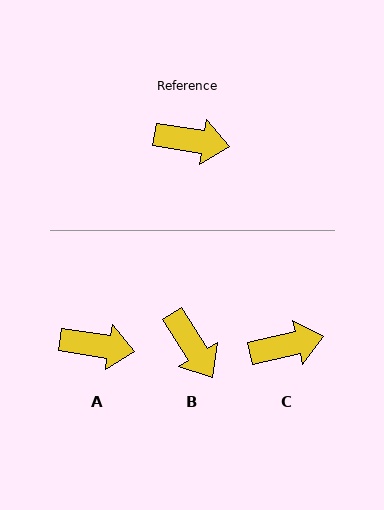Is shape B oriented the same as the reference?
No, it is off by about 49 degrees.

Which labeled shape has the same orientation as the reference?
A.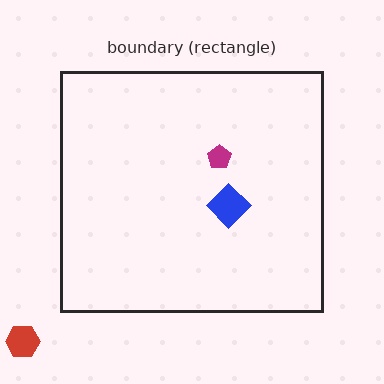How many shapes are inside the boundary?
2 inside, 1 outside.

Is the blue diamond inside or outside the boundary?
Inside.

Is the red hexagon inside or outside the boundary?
Outside.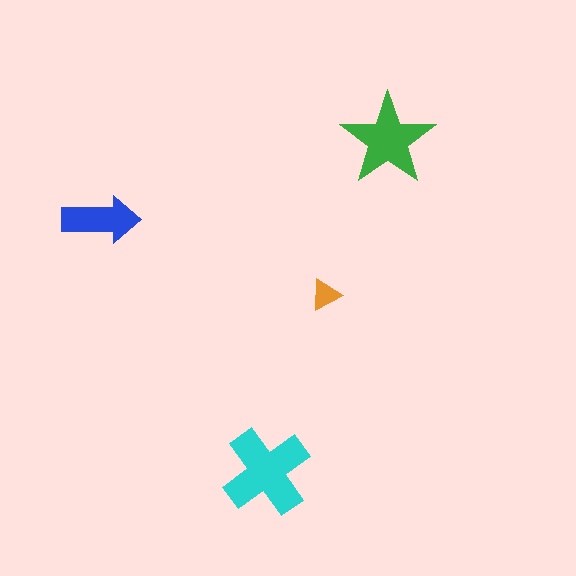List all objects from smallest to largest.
The orange triangle, the blue arrow, the green star, the cyan cross.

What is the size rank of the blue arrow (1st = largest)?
3rd.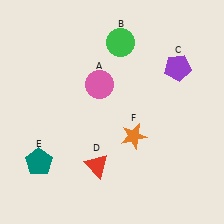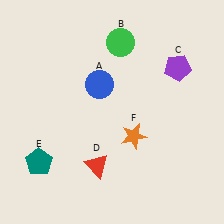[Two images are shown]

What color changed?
The circle (A) changed from pink in Image 1 to blue in Image 2.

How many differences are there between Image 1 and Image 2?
There is 1 difference between the two images.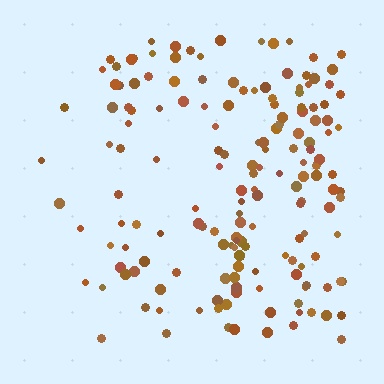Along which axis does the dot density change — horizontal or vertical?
Horizontal.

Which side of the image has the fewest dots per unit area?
The left.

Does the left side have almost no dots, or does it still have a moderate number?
Still a moderate number, just noticeably fewer than the right.